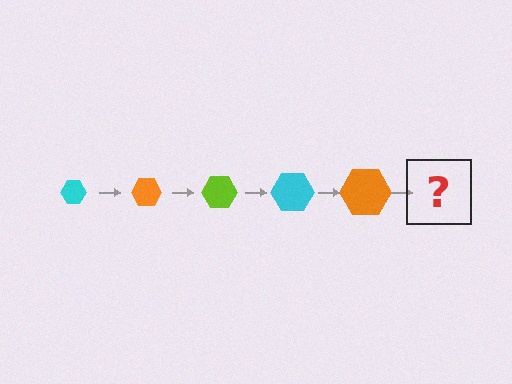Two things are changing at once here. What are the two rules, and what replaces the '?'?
The two rules are that the hexagon grows larger each step and the color cycles through cyan, orange, and lime. The '?' should be a lime hexagon, larger than the previous one.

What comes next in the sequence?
The next element should be a lime hexagon, larger than the previous one.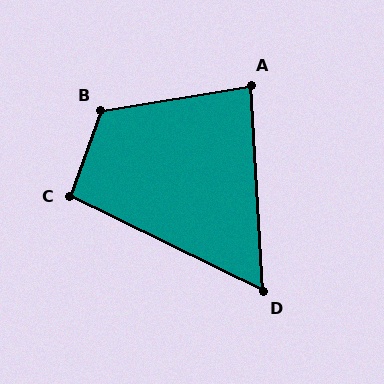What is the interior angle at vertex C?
Approximately 96 degrees (obtuse).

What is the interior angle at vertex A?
Approximately 84 degrees (acute).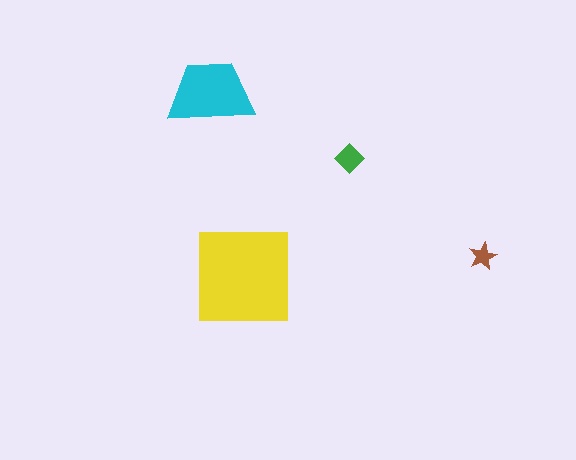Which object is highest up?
The cyan trapezoid is topmost.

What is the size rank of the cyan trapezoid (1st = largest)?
2nd.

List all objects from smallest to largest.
The brown star, the green diamond, the cyan trapezoid, the yellow square.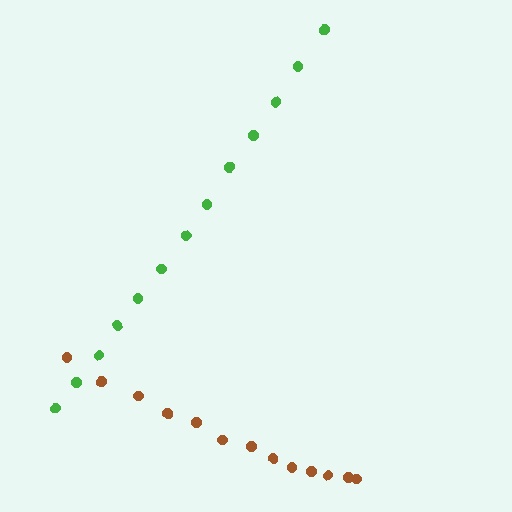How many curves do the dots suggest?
There are 2 distinct paths.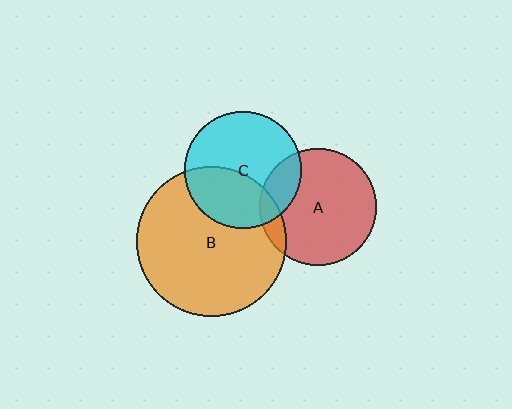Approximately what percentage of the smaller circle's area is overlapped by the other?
Approximately 10%.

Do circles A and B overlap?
Yes.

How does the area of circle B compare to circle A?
Approximately 1.7 times.